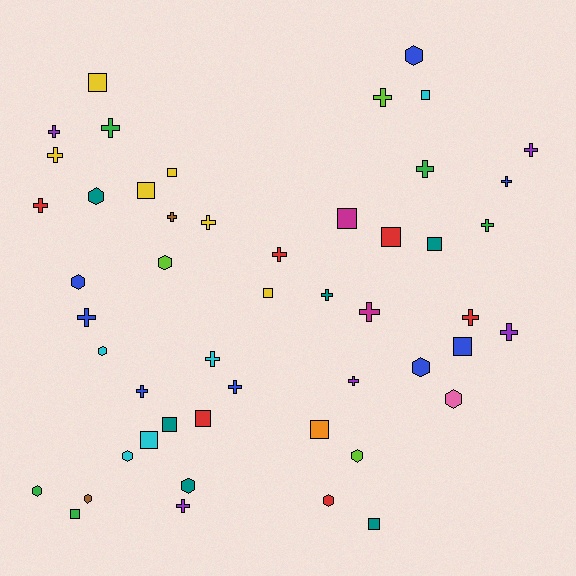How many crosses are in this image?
There are 22 crosses.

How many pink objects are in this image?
There is 1 pink object.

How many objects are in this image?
There are 50 objects.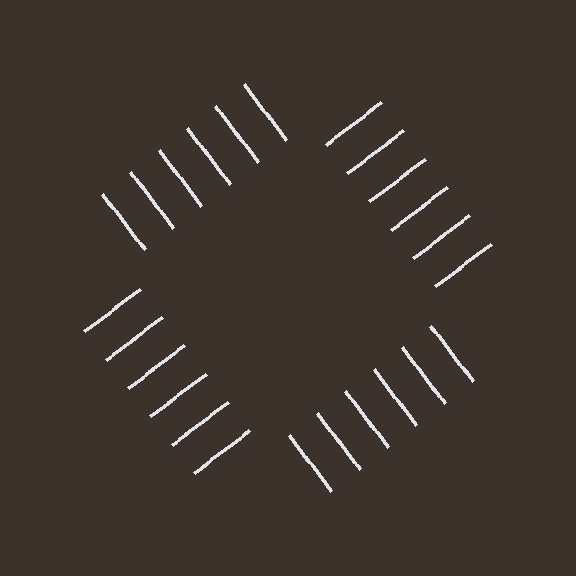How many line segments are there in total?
24 — 6 along each of the 4 edges.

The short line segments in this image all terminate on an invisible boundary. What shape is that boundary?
An illusory square — the line segments terminate on its edges but no continuous stroke is drawn.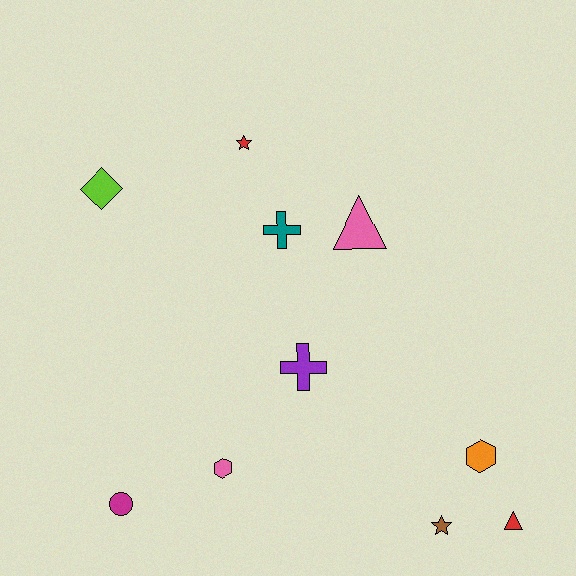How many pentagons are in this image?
There are no pentagons.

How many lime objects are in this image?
There is 1 lime object.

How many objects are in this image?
There are 10 objects.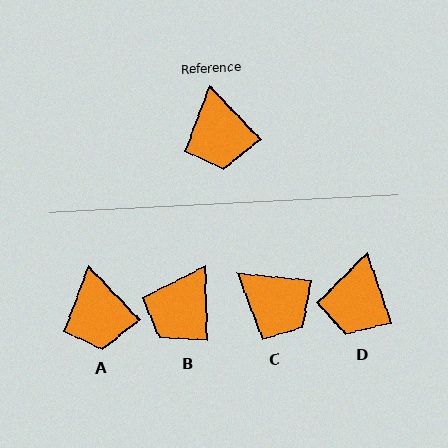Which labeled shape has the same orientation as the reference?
A.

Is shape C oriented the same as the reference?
No, it is off by about 41 degrees.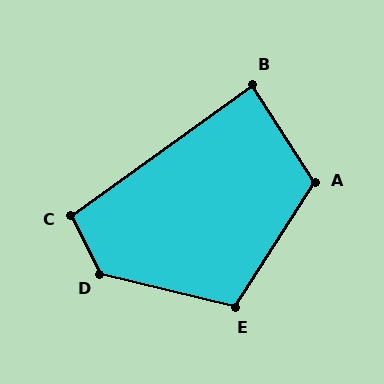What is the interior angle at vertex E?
Approximately 109 degrees (obtuse).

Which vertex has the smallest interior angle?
B, at approximately 87 degrees.